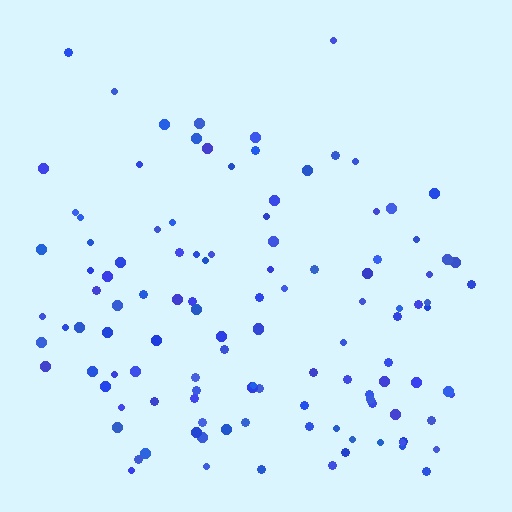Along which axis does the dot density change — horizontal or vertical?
Vertical.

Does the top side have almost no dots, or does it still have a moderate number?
Still a moderate number, just noticeably fewer than the bottom.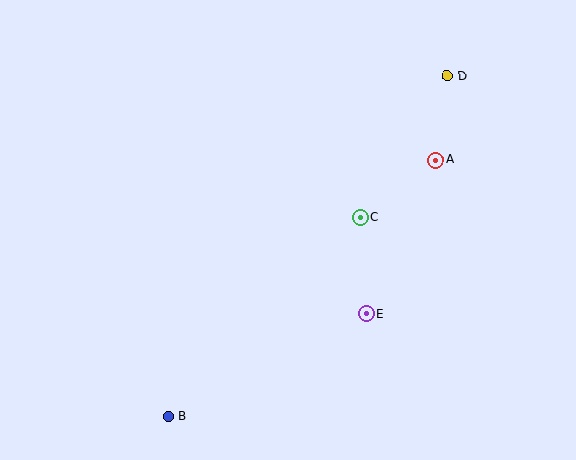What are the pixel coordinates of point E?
Point E is at (367, 313).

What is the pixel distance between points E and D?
The distance between E and D is 250 pixels.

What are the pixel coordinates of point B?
Point B is at (168, 416).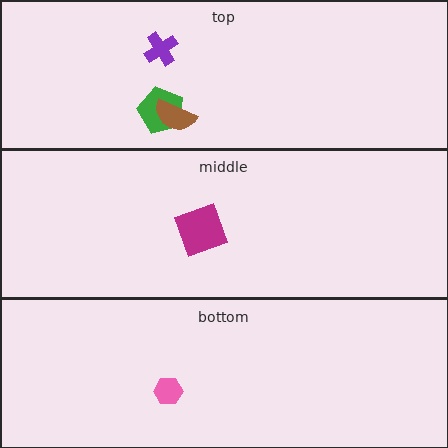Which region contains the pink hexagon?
The bottom region.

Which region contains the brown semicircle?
The top region.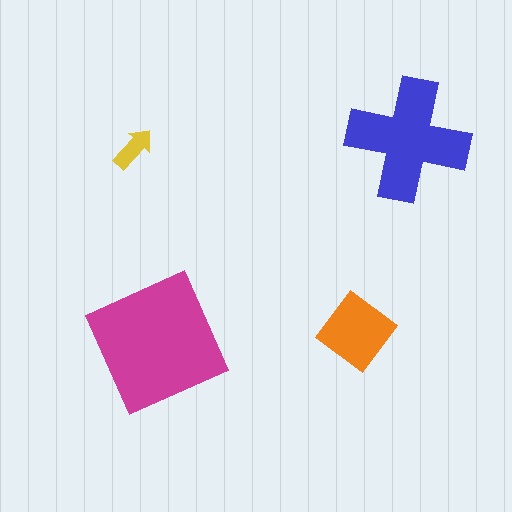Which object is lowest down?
The magenta square is bottommost.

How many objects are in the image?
There are 4 objects in the image.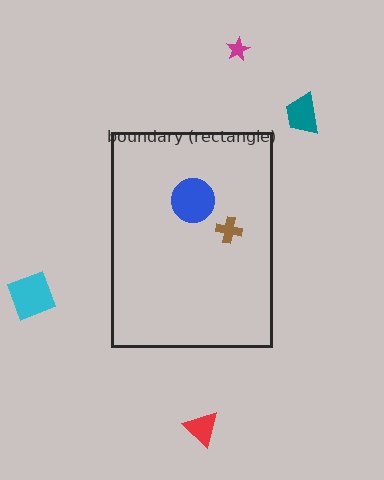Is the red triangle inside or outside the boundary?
Outside.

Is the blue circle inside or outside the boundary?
Inside.